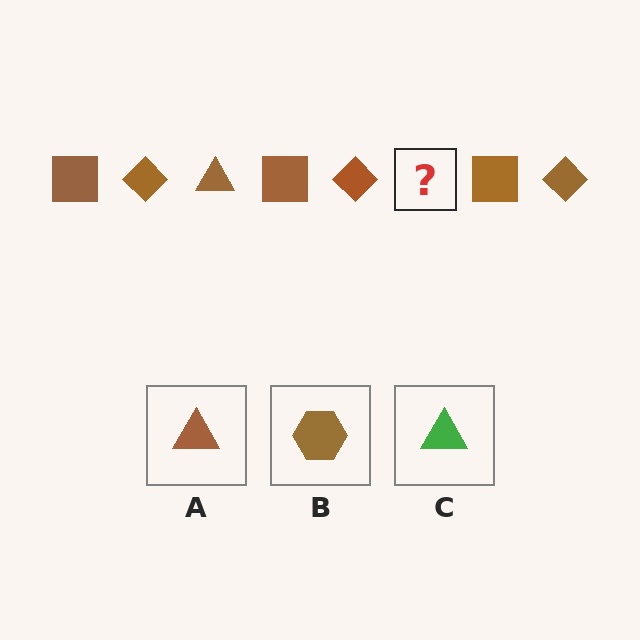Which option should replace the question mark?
Option A.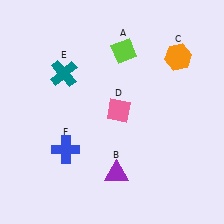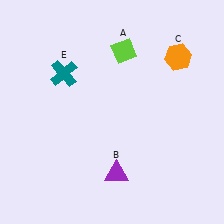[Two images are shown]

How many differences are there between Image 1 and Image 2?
There are 2 differences between the two images.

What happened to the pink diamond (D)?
The pink diamond (D) was removed in Image 2. It was in the top-right area of Image 1.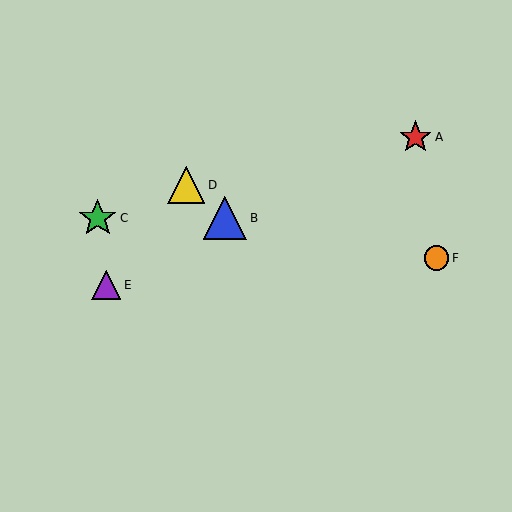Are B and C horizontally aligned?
Yes, both are at y≈218.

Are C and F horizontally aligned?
No, C is at y≈218 and F is at y≈258.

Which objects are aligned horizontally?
Objects B, C are aligned horizontally.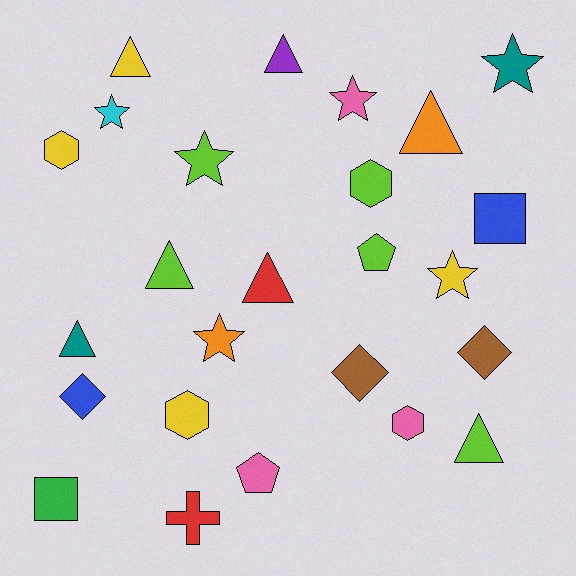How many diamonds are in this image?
There are 3 diamonds.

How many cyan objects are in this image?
There is 1 cyan object.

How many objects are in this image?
There are 25 objects.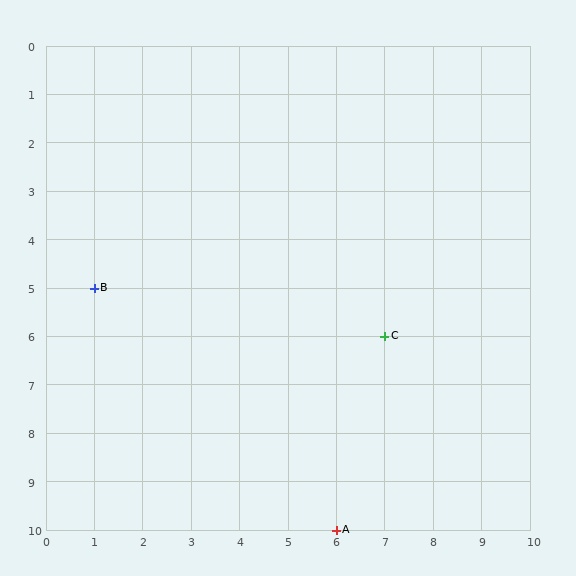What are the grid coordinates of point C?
Point C is at grid coordinates (7, 6).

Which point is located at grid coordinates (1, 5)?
Point B is at (1, 5).